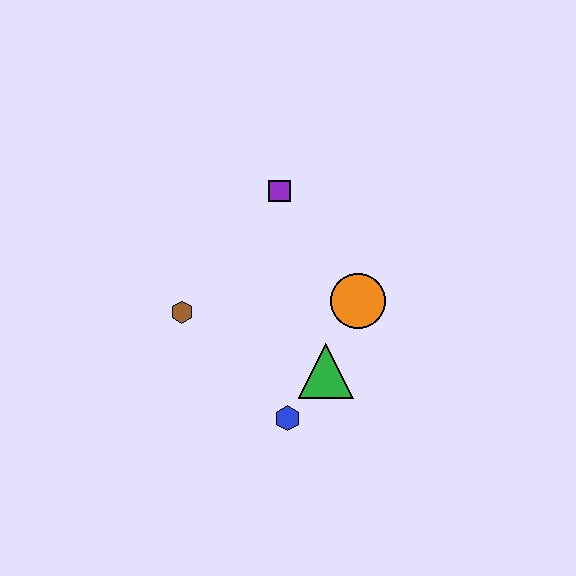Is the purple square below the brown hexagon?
No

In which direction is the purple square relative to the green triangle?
The purple square is above the green triangle.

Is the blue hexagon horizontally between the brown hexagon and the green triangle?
Yes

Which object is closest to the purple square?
The orange circle is closest to the purple square.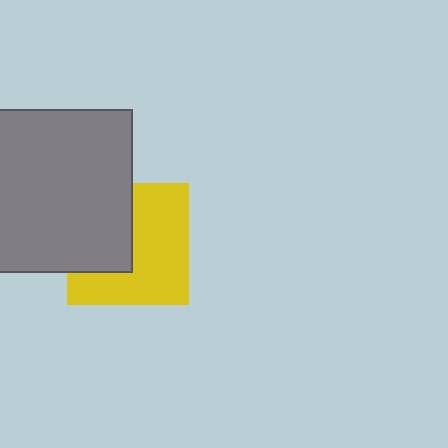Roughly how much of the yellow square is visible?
About half of it is visible (roughly 60%).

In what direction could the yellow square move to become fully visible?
The yellow square could move right. That would shift it out from behind the gray rectangle entirely.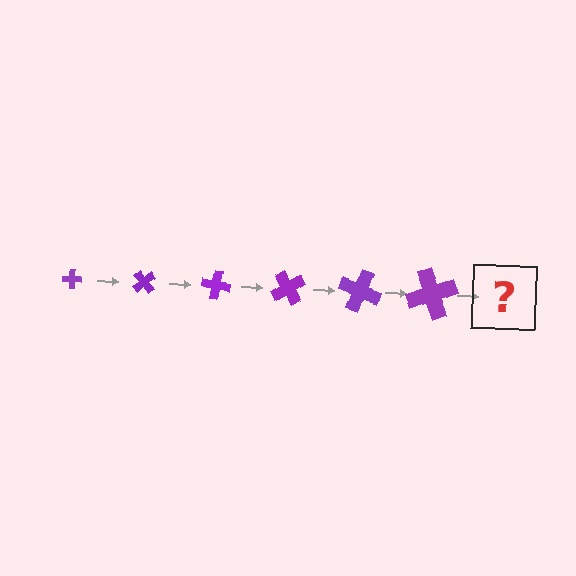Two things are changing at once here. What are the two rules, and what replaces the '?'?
The two rules are that the cross grows larger each step and it rotates 50 degrees each step. The '?' should be a cross, larger than the previous one and rotated 300 degrees from the start.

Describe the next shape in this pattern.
It should be a cross, larger than the previous one and rotated 300 degrees from the start.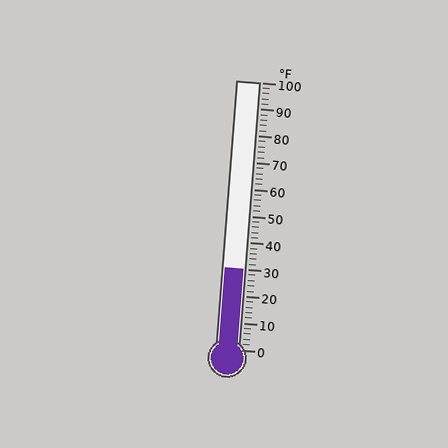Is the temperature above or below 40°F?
The temperature is below 40°F.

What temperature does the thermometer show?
The thermometer shows approximately 30°F.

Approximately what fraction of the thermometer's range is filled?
The thermometer is filled to approximately 30% of its range.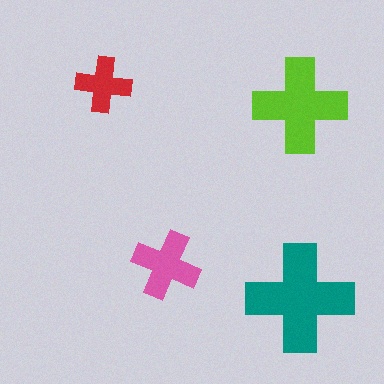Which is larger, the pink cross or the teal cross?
The teal one.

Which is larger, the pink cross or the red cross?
The pink one.